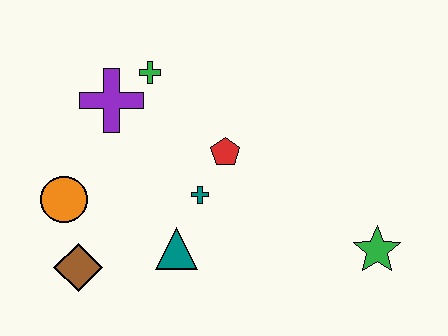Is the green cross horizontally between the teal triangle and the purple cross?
Yes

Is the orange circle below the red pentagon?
Yes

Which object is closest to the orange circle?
The brown diamond is closest to the orange circle.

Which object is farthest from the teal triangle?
The green star is farthest from the teal triangle.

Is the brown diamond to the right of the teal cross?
No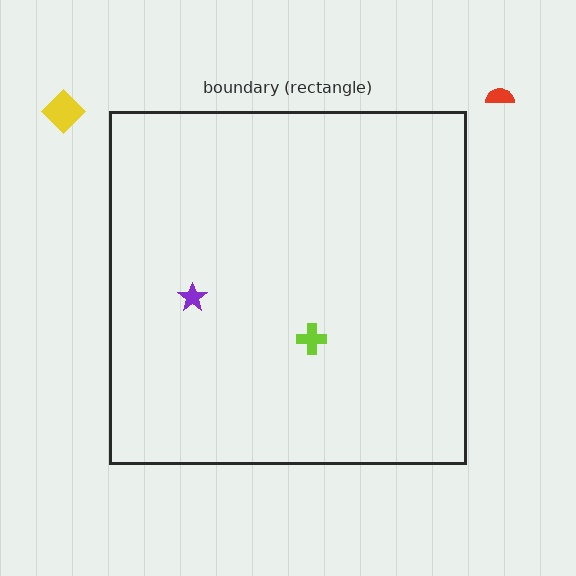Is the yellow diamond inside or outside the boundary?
Outside.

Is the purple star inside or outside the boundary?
Inside.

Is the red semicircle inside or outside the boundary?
Outside.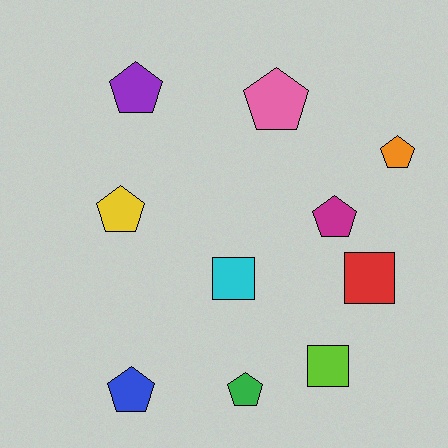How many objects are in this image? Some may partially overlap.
There are 10 objects.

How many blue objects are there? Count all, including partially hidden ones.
There is 1 blue object.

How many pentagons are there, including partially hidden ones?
There are 7 pentagons.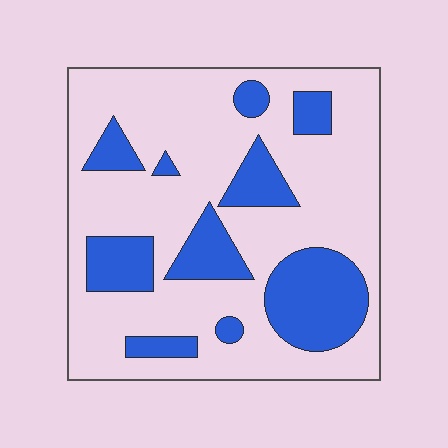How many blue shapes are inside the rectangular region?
10.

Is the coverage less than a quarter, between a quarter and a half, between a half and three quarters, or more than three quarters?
Between a quarter and a half.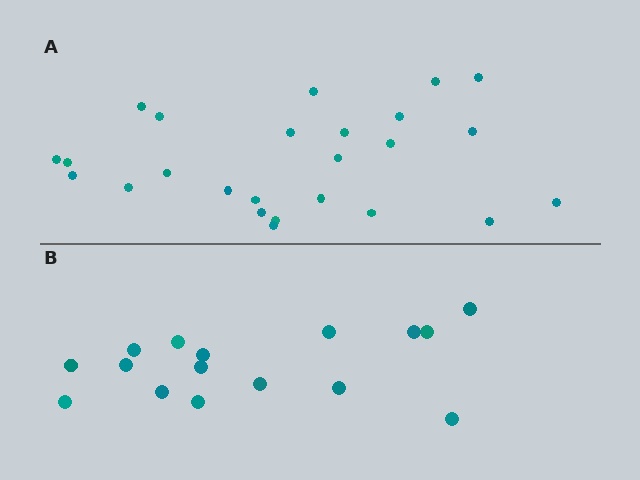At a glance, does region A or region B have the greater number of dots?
Region A (the top region) has more dots.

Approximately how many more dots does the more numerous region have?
Region A has roughly 8 or so more dots than region B.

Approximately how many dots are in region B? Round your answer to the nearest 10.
About 20 dots. (The exact count is 16, which rounds to 20.)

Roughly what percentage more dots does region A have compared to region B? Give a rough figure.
About 55% more.